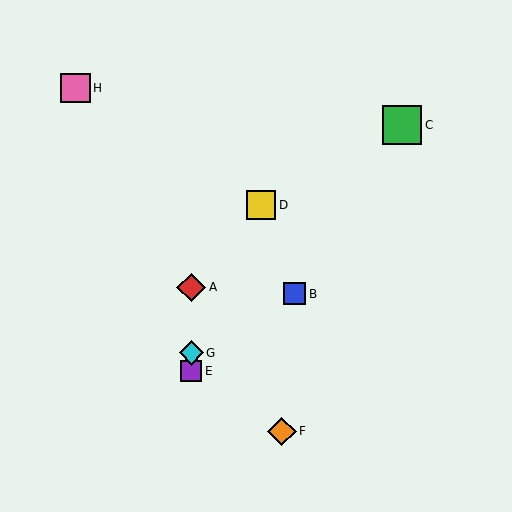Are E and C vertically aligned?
No, E is at x≈191 and C is at x≈402.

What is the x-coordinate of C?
Object C is at x≈402.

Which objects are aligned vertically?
Objects A, E, G are aligned vertically.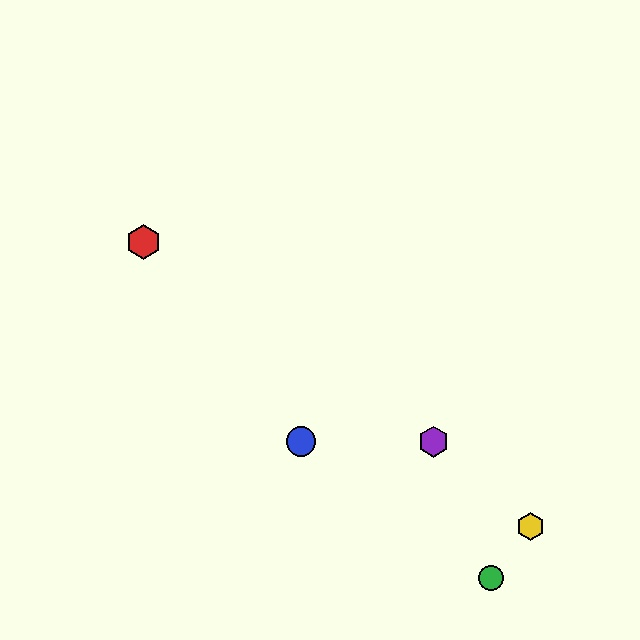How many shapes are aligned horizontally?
2 shapes (the blue circle, the purple hexagon) are aligned horizontally.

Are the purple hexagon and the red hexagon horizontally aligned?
No, the purple hexagon is at y≈442 and the red hexagon is at y≈242.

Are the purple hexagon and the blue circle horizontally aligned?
Yes, both are at y≈442.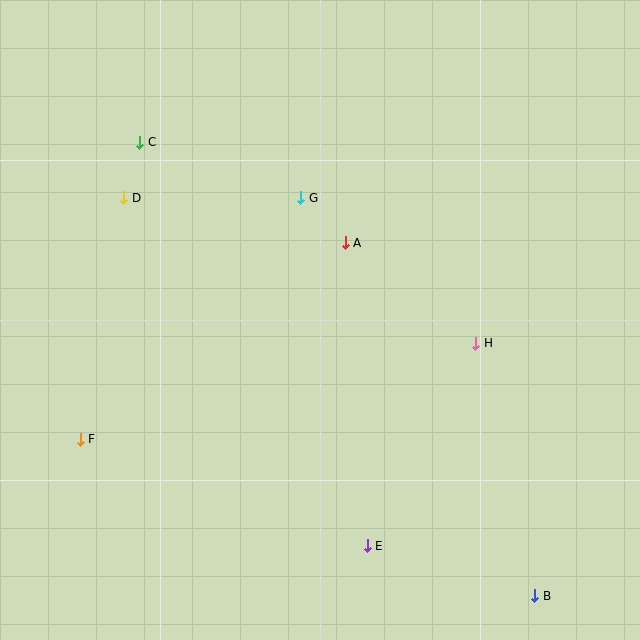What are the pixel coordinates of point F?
Point F is at (80, 439).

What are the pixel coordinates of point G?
Point G is at (301, 198).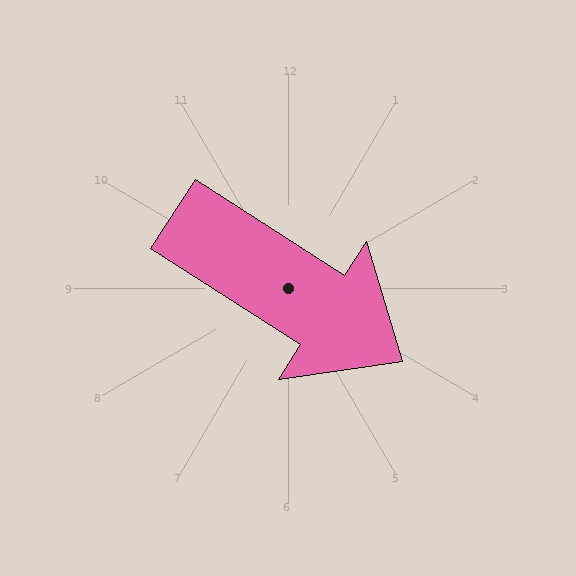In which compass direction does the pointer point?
Southeast.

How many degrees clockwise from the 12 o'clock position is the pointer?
Approximately 123 degrees.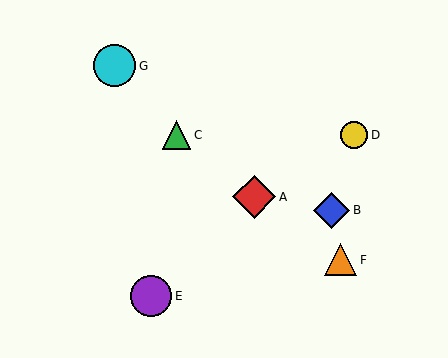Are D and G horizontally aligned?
No, D is at y≈135 and G is at y≈66.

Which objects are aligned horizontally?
Objects C, D are aligned horizontally.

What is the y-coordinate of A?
Object A is at y≈197.